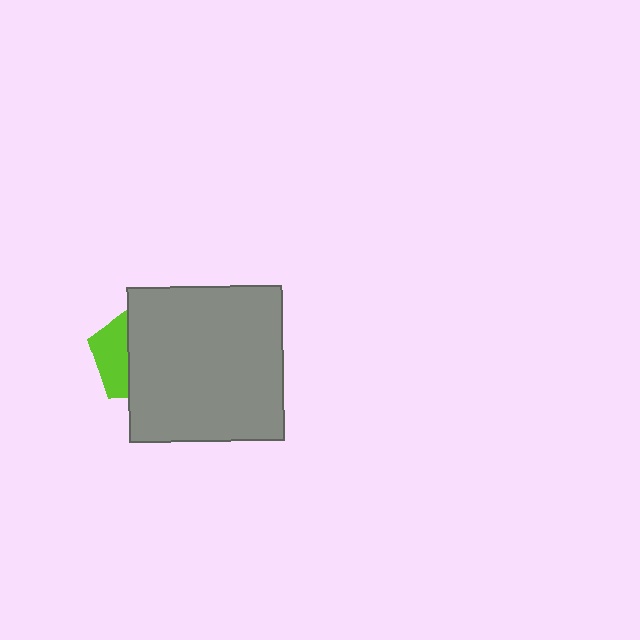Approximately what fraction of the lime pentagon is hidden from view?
Roughly 65% of the lime pentagon is hidden behind the gray square.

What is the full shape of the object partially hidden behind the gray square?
The partially hidden object is a lime pentagon.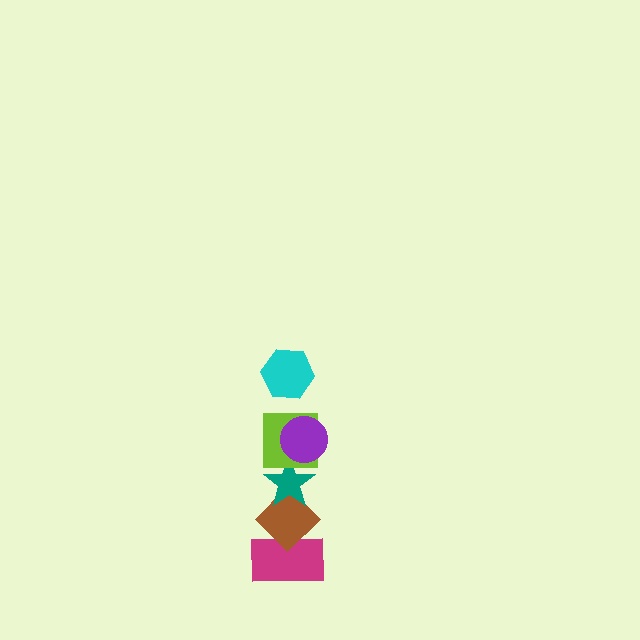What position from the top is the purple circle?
The purple circle is 2nd from the top.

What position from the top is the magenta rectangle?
The magenta rectangle is 6th from the top.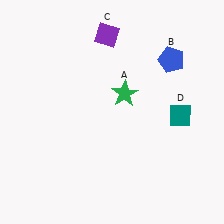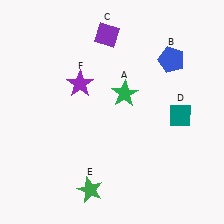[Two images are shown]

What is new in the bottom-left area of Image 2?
A green star (E) was added in the bottom-left area of Image 2.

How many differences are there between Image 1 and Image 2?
There are 2 differences between the two images.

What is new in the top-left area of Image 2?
A purple star (F) was added in the top-left area of Image 2.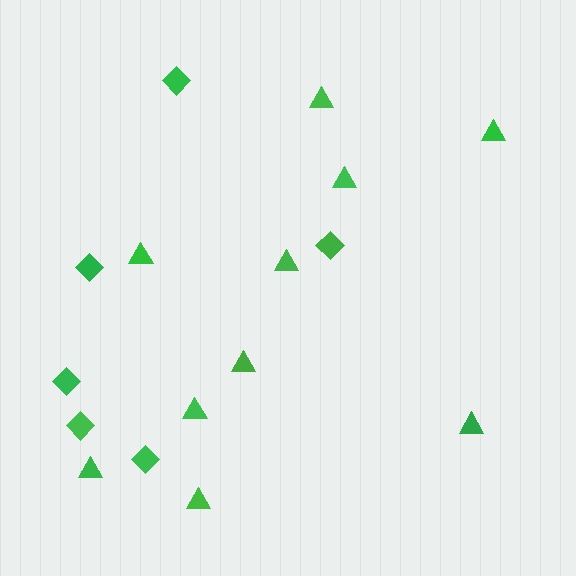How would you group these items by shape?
There are 2 groups: one group of triangles (10) and one group of diamonds (6).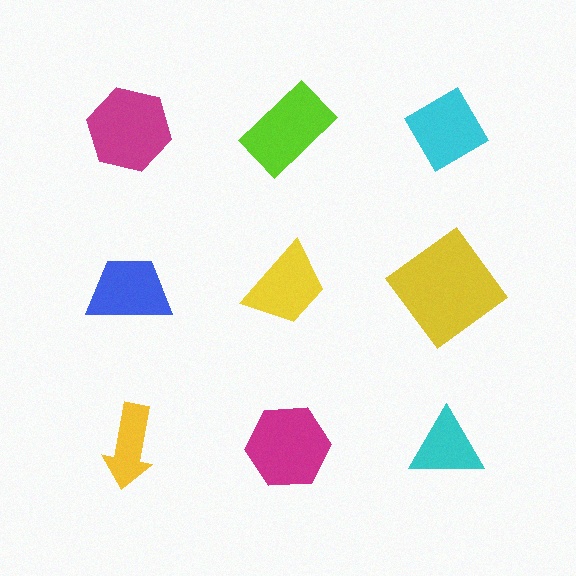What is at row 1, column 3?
A cyan diamond.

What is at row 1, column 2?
A lime rectangle.